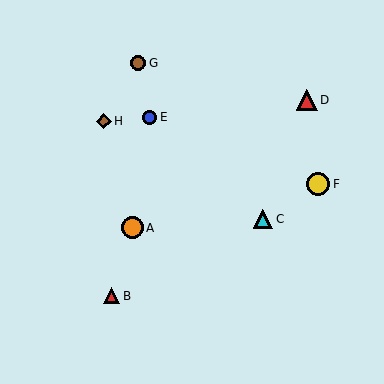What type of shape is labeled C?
Shape C is a cyan triangle.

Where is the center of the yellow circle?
The center of the yellow circle is at (318, 184).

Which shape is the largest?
The yellow circle (labeled F) is the largest.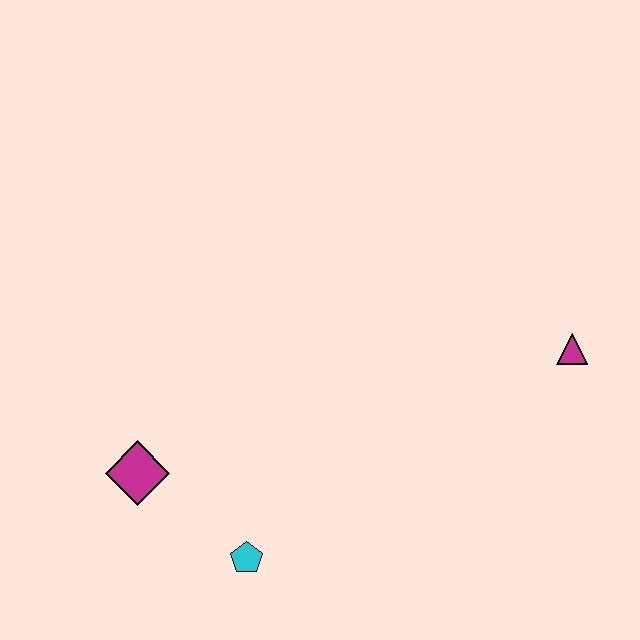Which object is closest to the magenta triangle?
The cyan pentagon is closest to the magenta triangle.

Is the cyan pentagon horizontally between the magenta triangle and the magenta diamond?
Yes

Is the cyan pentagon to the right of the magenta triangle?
No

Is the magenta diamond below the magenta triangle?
Yes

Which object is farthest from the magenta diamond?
The magenta triangle is farthest from the magenta diamond.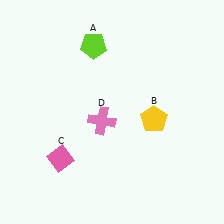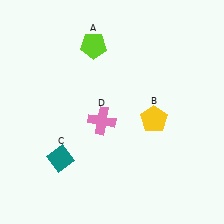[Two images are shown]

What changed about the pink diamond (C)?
In Image 1, C is pink. In Image 2, it changed to teal.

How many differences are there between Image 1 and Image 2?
There is 1 difference between the two images.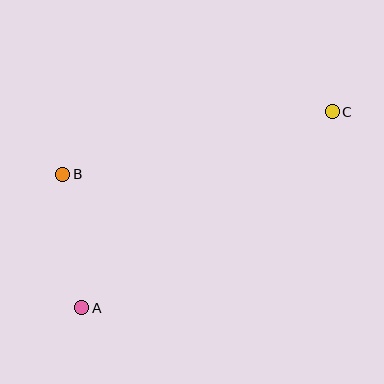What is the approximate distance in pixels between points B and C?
The distance between B and C is approximately 277 pixels.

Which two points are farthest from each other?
Points A and C are farthest from each other.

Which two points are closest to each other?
Points A and B are closest to each other.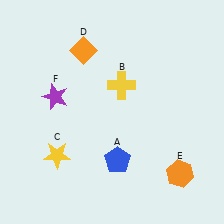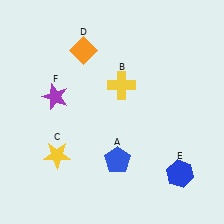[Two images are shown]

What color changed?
The hexagon (E) changed from orange in Image 1 to blue in Image 2.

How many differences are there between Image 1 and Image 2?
There is 1 difference between the two images.